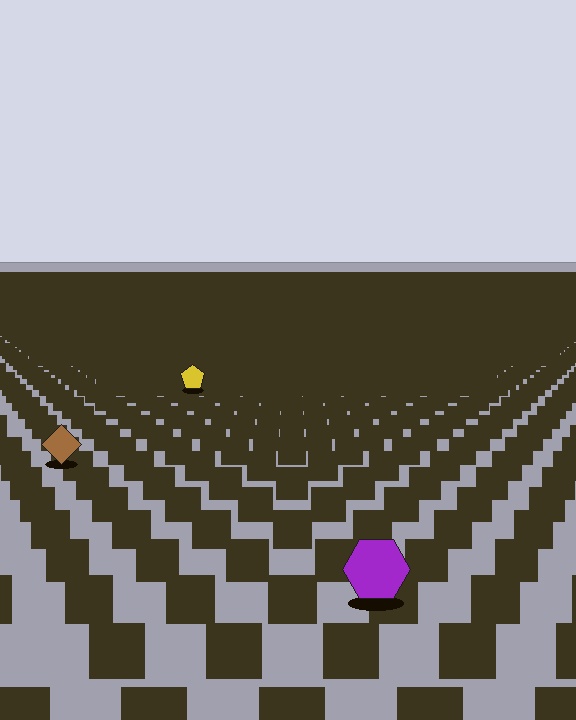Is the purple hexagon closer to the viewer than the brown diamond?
Yes. The purple hexagon is closer — you can tell from the texture gradient: the ground texture is coarser near it.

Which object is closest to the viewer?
The purple hexagon is closest. The texture marks near it are larger and more spread out.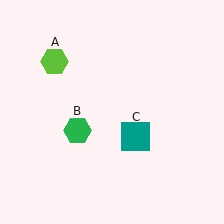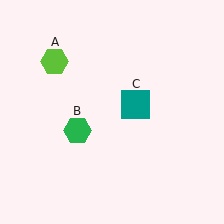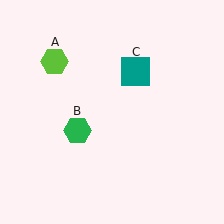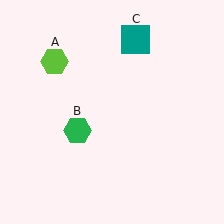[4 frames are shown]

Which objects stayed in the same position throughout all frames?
Lime hexagon (object A) and green hexagon (object B) remained stationary.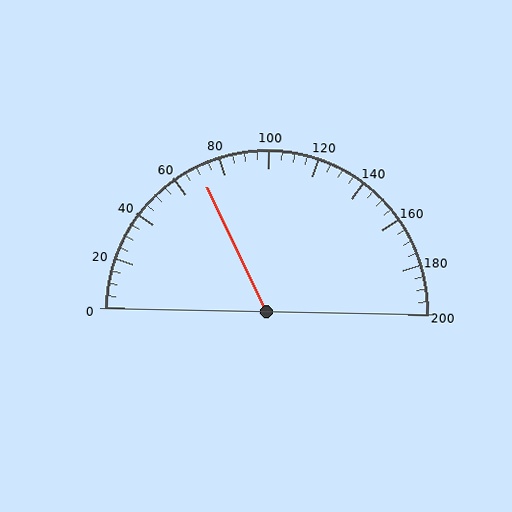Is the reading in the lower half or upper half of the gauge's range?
The reading is in the lower half of the range (0 to 200).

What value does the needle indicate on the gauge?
The needle indicates approximately 70.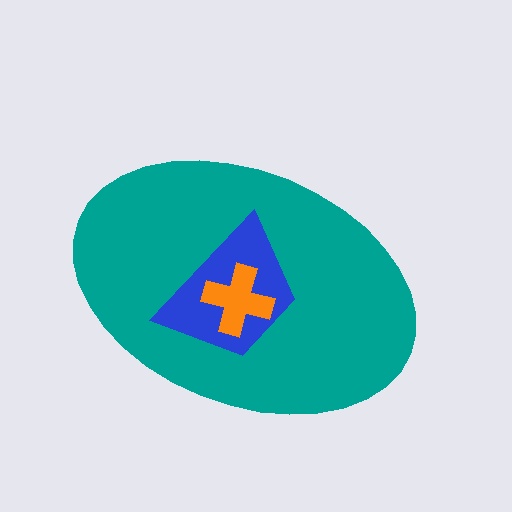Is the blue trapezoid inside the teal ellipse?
Yes.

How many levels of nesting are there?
3.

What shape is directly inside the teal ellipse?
The blue trapezoid.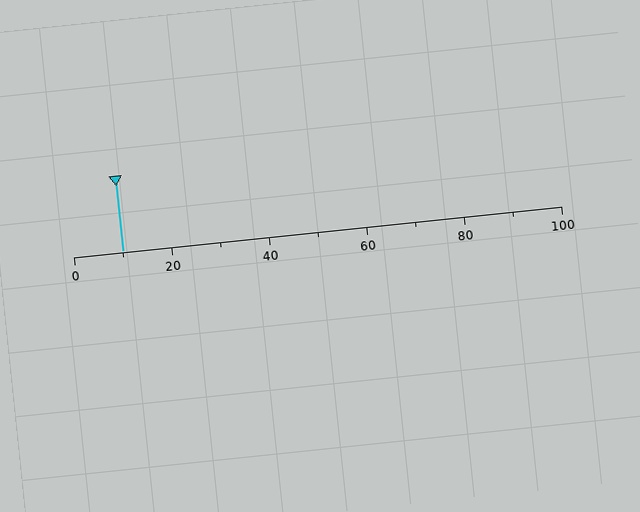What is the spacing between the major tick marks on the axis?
The major ticks are spaced 20 apart.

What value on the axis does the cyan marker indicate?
The marker indicates approximately 10.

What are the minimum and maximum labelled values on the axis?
The axis runs from 0 to 100.